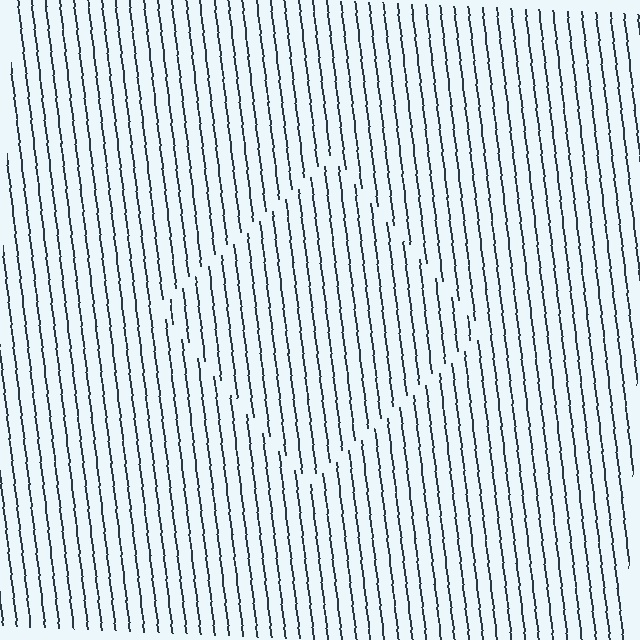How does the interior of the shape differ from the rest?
The interior of the shape contains the same grating, shifted by half a period — the contour is defined by the phase discontinuity where line-ends from the inner and outer gratings abut.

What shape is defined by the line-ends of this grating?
An illusory square. The interior of the shape contains the same grating, shifted by half a period — the contour is defined by the phase discontinuity where line-ends from the inner and outer gratings abut.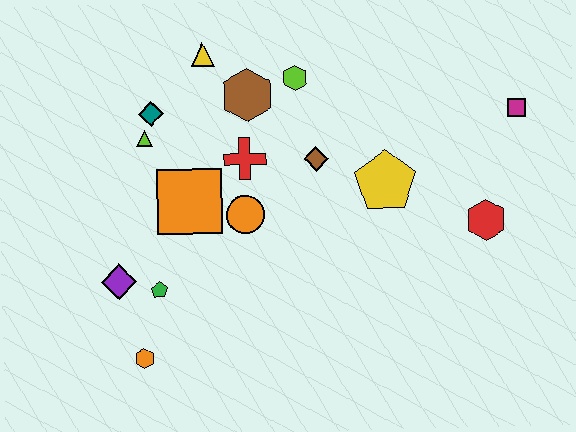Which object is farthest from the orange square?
The magenta square is farthest from the orange square.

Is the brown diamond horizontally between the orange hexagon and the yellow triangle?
No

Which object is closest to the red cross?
The orange circle is closest to the red cross.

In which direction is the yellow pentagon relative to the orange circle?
The yellow pentagon is to the right of the orange circle.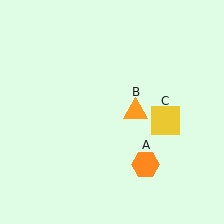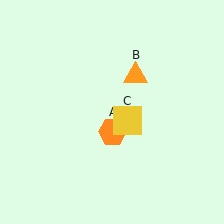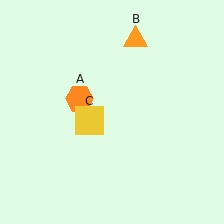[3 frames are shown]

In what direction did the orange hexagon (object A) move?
The orange hexagon (object A) moved up and to the left.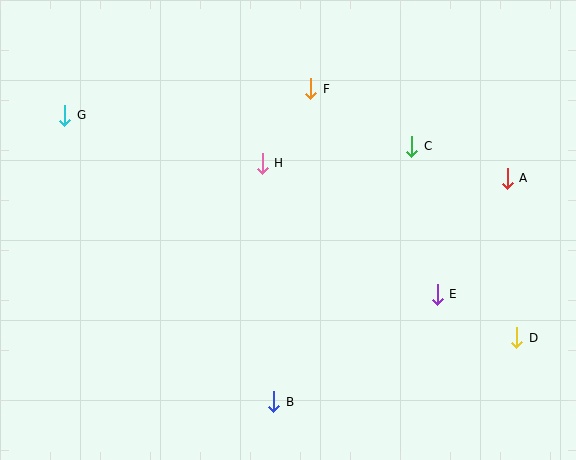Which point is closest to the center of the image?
Point H at (262, 163) is closest to the center.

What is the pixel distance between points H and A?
The distance between H and A is 245 pixels.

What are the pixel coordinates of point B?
Point B is at (274, 402).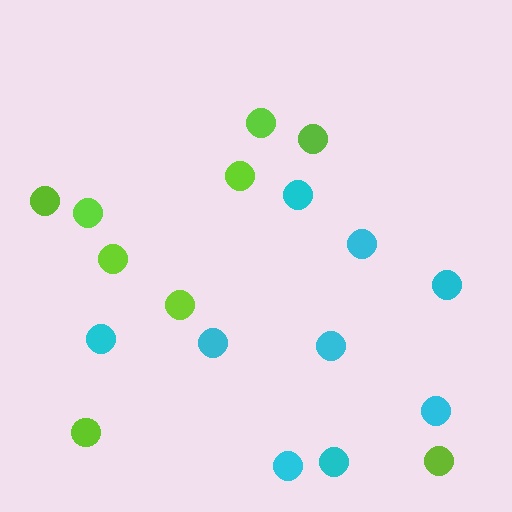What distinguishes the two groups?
There are 2 groups: one group of cyan circles (9) and one group of lime circles (9).